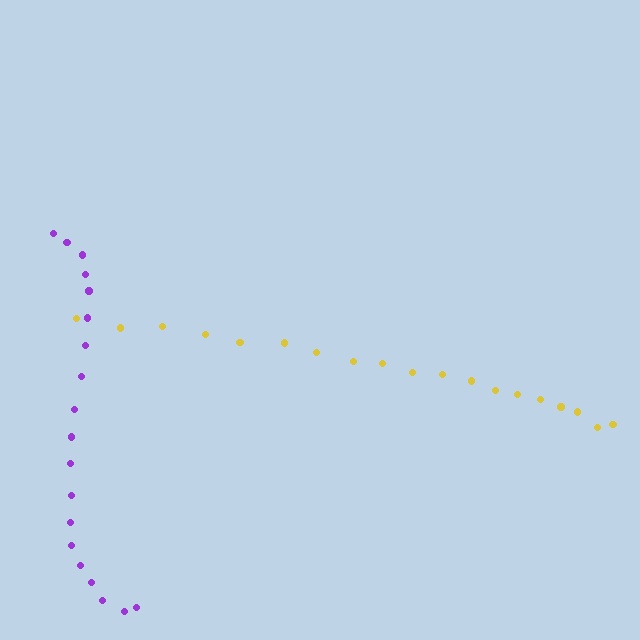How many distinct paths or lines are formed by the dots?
There are 2 distinct paths.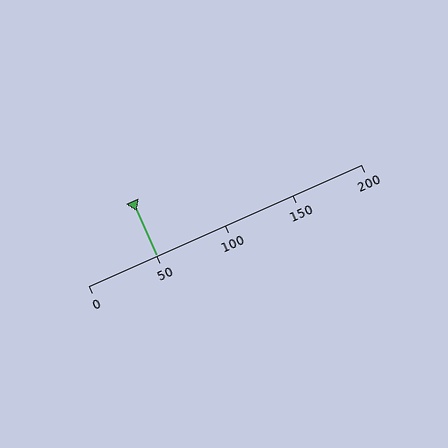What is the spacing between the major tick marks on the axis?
The major ticks are spaced 50 apart.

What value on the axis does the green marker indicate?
The marker indicates approximately 50.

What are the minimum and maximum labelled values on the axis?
The axis runs from 0 to 200.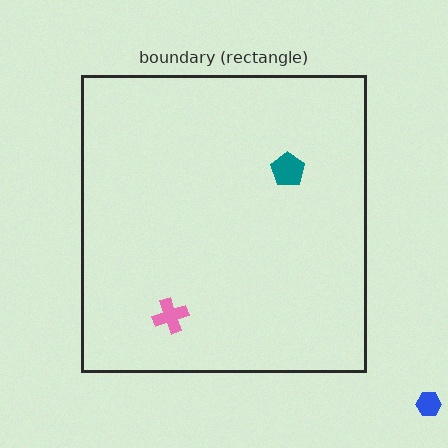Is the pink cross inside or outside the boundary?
Inside.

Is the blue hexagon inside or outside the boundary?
Outside.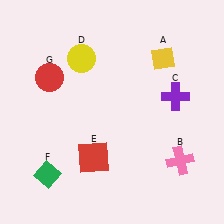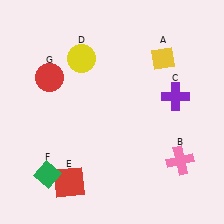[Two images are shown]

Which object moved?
The red square (E) moved down.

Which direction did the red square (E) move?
The red square (E) moved down.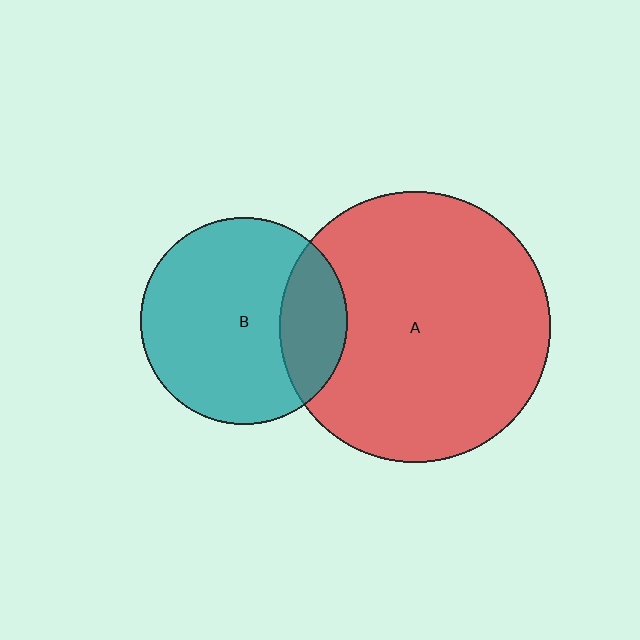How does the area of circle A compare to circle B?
Approximately 1.7 times.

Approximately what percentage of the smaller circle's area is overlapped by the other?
Approximately 25%.